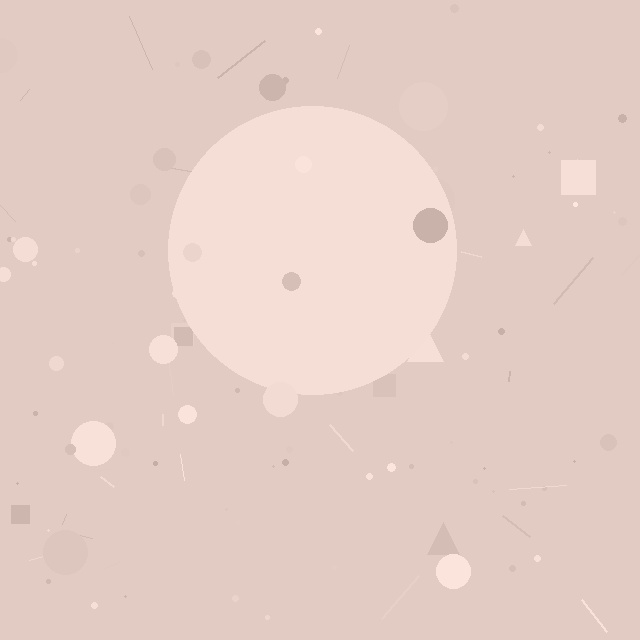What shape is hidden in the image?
A circle is hidden in the image.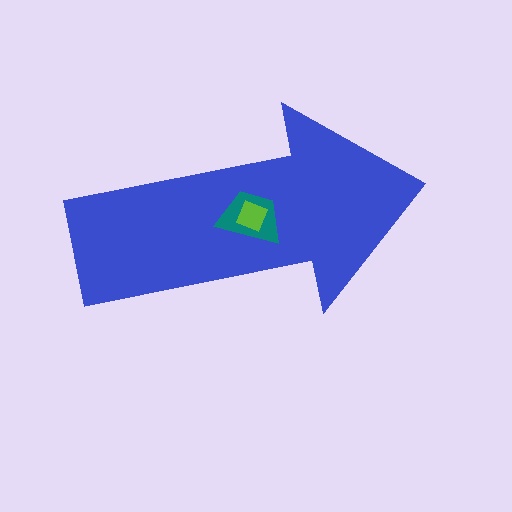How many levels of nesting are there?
3.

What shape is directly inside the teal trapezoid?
The lime diamond.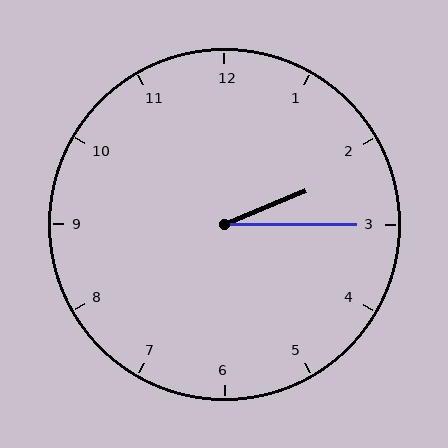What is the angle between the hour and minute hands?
Approximately 22 degrees.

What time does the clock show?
2:15.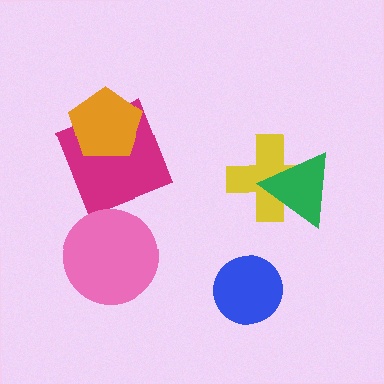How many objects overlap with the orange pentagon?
1 object overlaps with the orange pentagon.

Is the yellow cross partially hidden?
Yes, it is partially covered by another shape.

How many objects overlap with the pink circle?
0 objects overlap with the pink circle.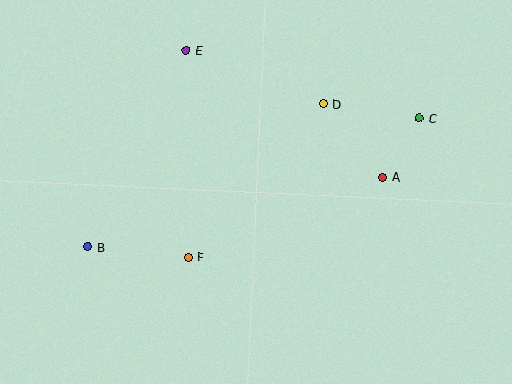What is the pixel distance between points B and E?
The distance between B and E is 220 pixels.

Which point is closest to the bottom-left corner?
Point B is closest to the bottom-left corner.